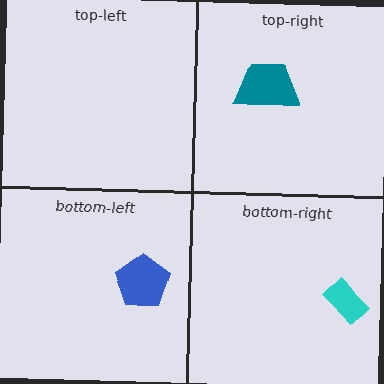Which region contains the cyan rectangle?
The bottom-right region.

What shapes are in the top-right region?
The teal trapezoid.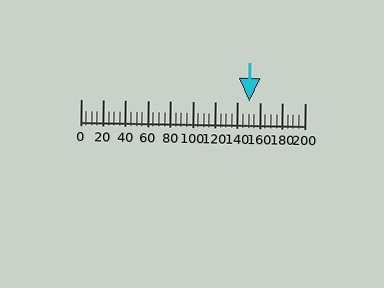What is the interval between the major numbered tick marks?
The major tick marks are spaced 20 units apart.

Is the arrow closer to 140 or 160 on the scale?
The arrow is closer to 160.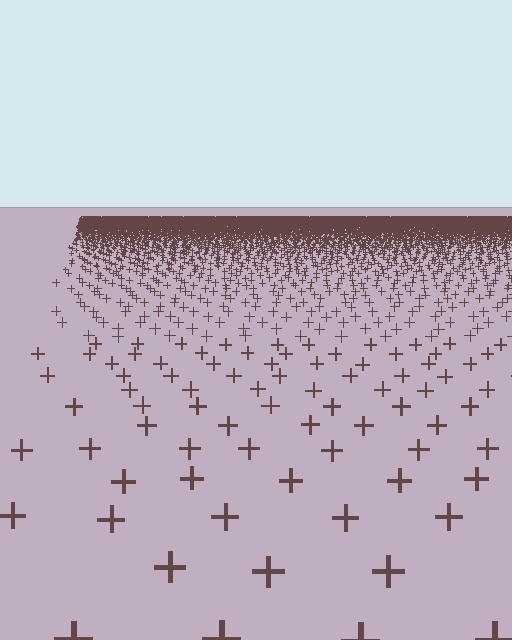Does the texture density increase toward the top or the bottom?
Density increases toward the top.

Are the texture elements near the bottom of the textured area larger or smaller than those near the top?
Larger. Near the bottom, elements are closer to the viewer and appear at a bigger on-screen size.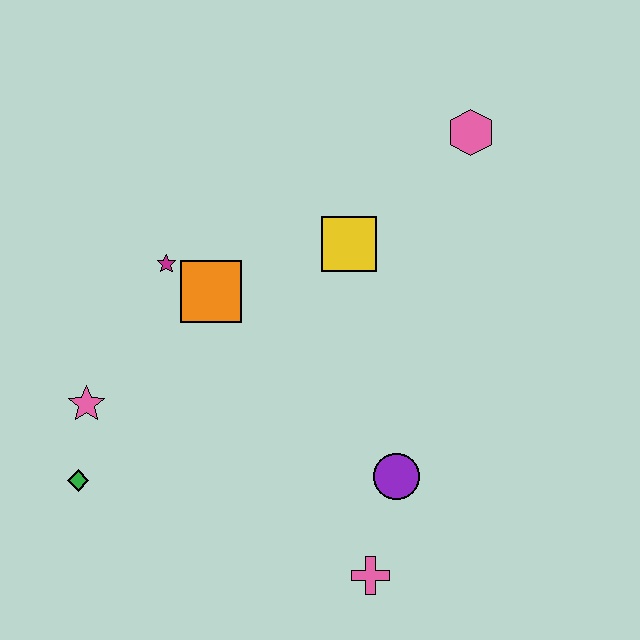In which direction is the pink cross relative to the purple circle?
The pink cross is below the purple circle.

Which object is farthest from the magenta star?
The pink cross is farthest from the magenta star.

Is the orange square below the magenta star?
Yes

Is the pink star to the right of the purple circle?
No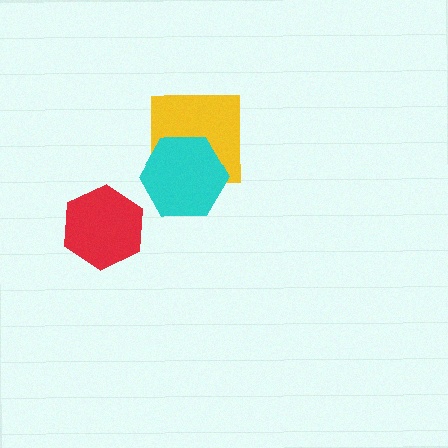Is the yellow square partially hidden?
Yes, it is partially covered by another shape.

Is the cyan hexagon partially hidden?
No, no other shape covers it.